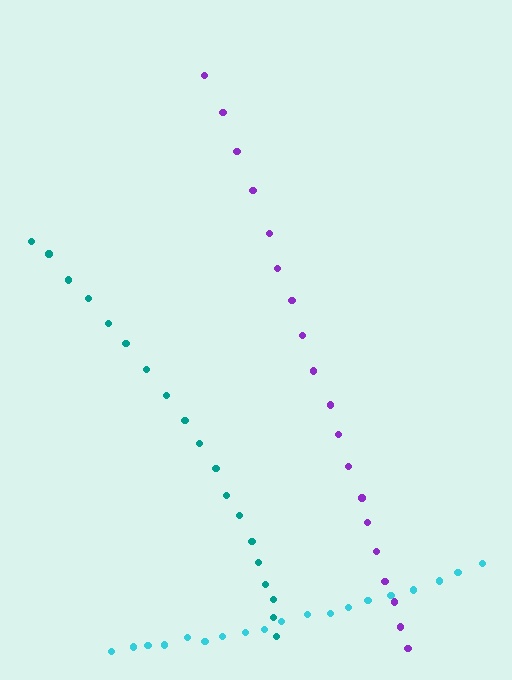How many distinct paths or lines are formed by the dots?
There are 3 distinct paths.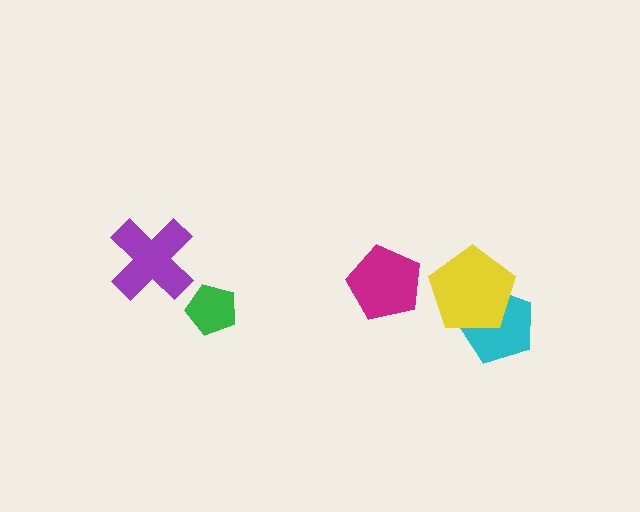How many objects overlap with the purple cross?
0 objects overlap with the purple cross.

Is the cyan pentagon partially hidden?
Yes, it is partially covered by another shape.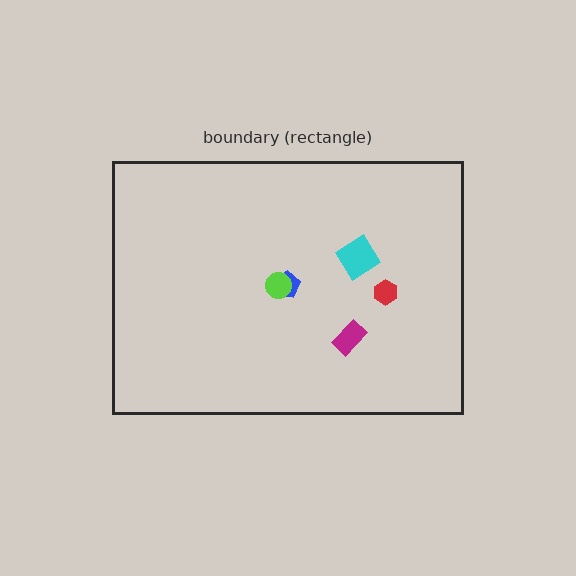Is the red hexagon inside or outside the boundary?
Inside.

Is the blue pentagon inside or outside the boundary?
Inside.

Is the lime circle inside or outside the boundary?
Inside.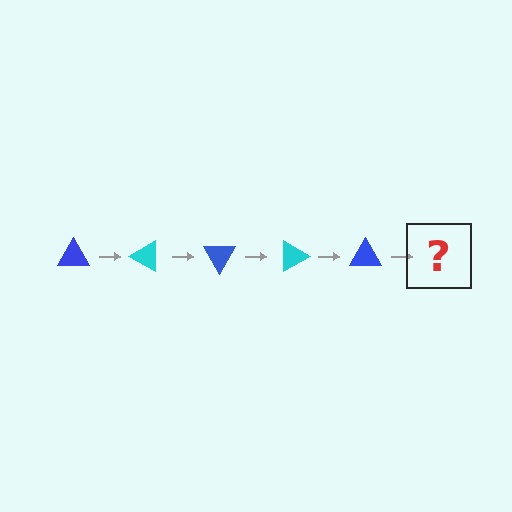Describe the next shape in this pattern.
It should be a cyan triangle, rotated 150 degrees from the start.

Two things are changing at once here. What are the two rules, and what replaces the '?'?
The two rules are that it rotates 30 degrees each step and the color cycles through blue and cyan. The '?' should be a cyan triangle, rotated 150 degrees from the start.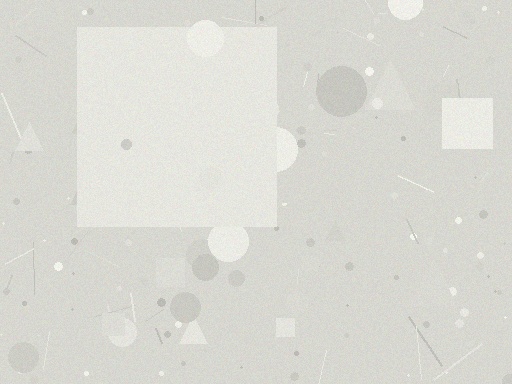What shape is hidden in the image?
A square is hidden in the image.